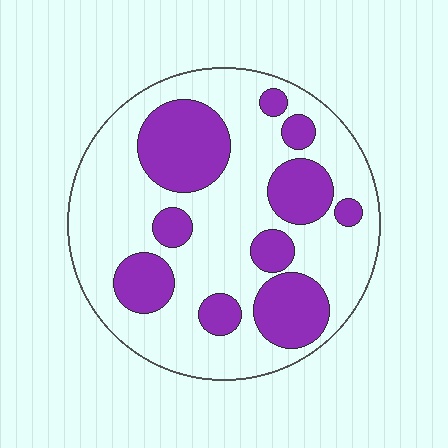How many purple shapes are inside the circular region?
10.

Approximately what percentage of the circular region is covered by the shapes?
Approximately 30%.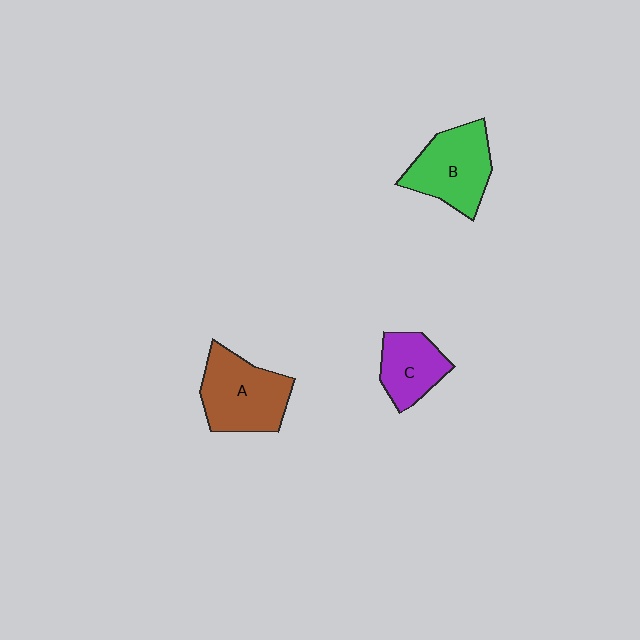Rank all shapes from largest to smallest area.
From largest to smallest: A (brown), B (green), C (purple).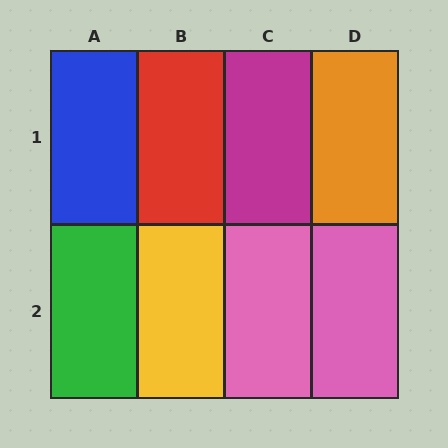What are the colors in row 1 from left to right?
Blue, red, magenta, orange.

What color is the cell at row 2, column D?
Pink.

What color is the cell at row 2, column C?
Pink.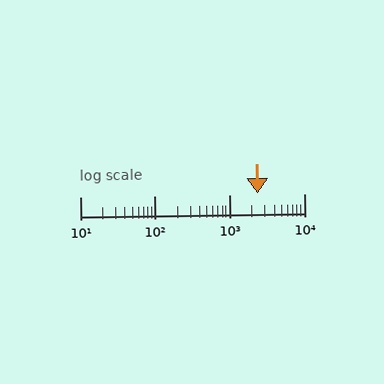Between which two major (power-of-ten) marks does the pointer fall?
The pointer is between 1000 and 10000.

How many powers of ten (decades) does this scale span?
The scale spans 3 decades, from 10 to 10000.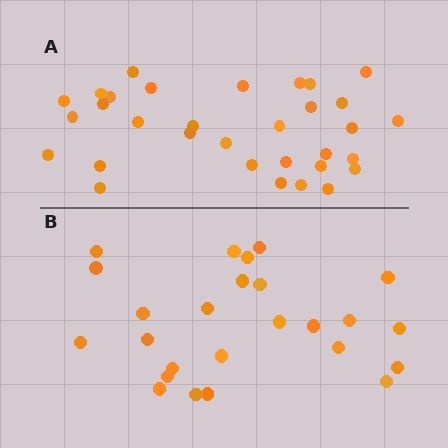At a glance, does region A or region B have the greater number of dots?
Region A (the top region) has more dots.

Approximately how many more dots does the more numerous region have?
Region A has roughly 8 or so more dots than region B.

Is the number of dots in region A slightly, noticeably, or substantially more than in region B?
Region A has noticeably more, but not dramatically so. The ratio is roughly 1.3 to 1.